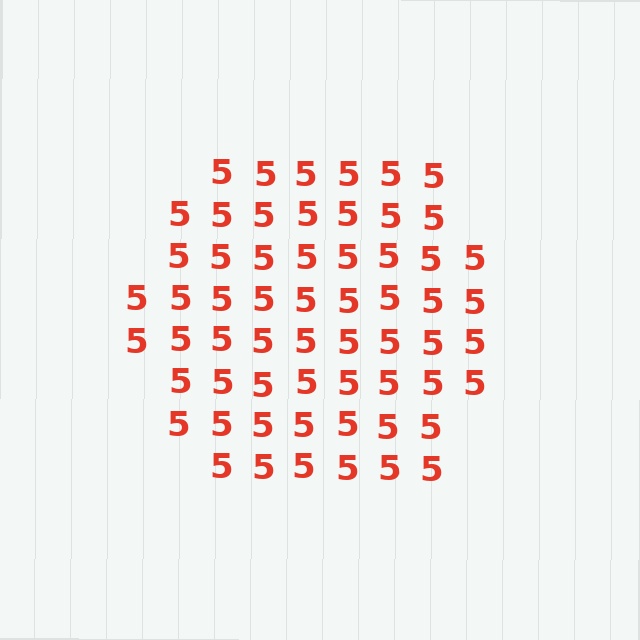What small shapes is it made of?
It is made of small digit 5's.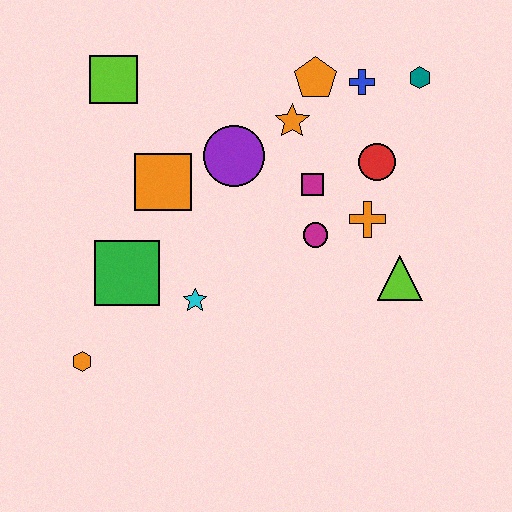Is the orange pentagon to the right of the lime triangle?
No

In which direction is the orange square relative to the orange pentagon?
The orange square is to the left of the orange pentagon.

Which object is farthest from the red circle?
The orange hexagon is farthest from the red circle.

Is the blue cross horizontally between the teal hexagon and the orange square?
Yes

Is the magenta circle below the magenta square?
Yes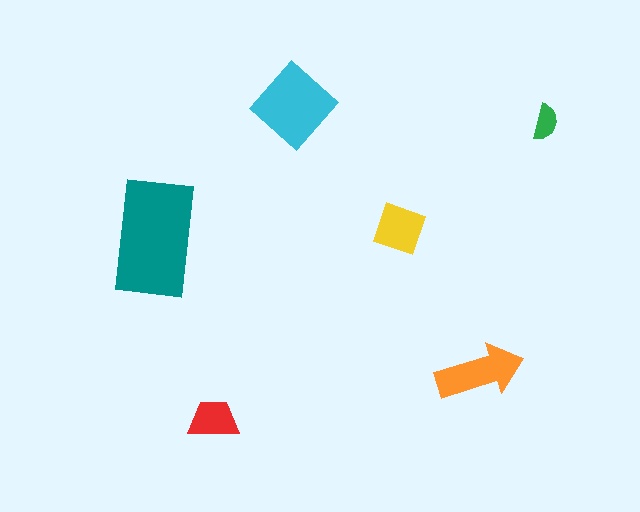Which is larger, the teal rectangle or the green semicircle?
The teal rectangle.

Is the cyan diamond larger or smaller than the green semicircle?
Larger.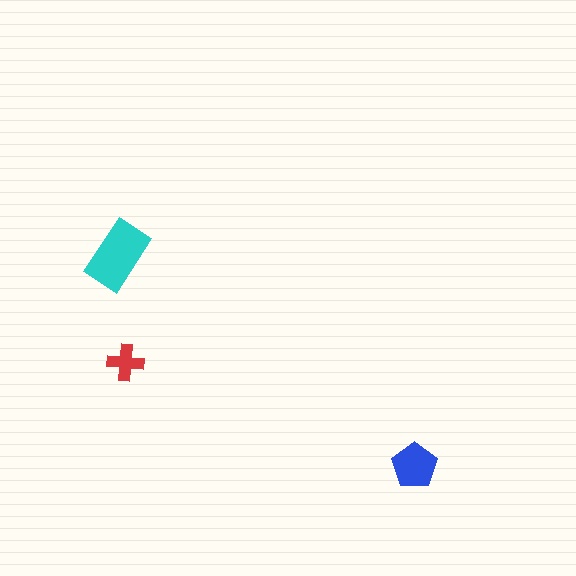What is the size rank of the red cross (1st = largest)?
3rd.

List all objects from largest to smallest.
The cyan rectangle, the blue pentagon, the red cross.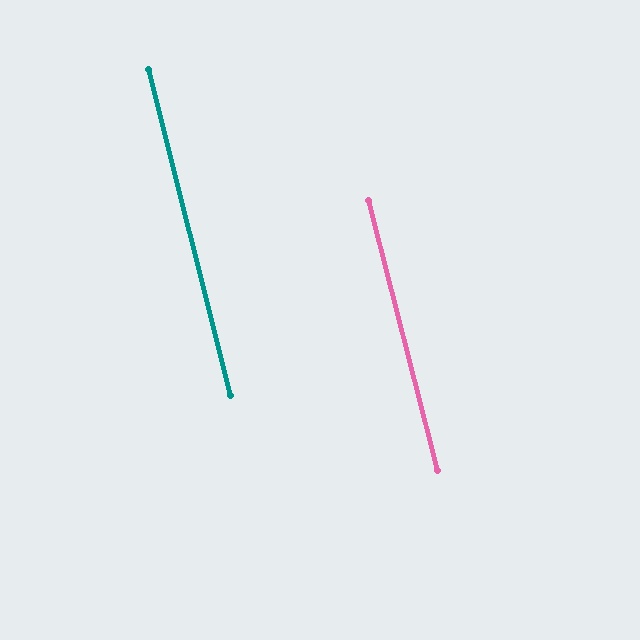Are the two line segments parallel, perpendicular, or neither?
Parallel — their directions differ by only 0.2°.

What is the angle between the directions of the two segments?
Approximately 0 degrees.